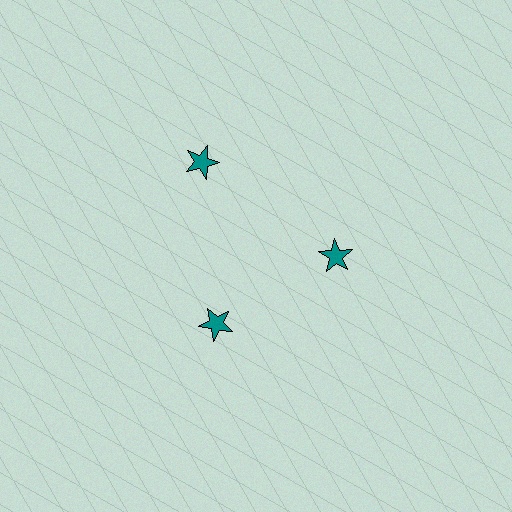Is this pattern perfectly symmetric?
No. The 3 teal stars are arranged in a ring, but one element near the 11 o'clock position is pushed outward from the center, breaking the 3-fold rotational symmetry.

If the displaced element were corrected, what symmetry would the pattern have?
It would have 3-fold rotational symmetry — the pattern would map onto itself every 120 degrees.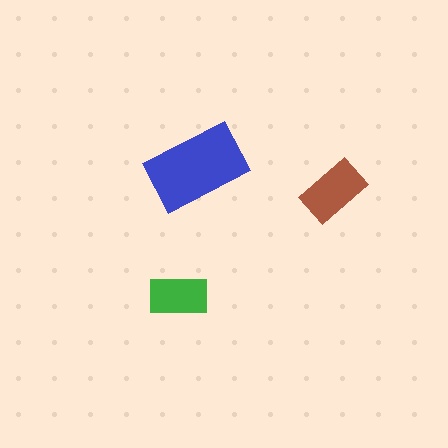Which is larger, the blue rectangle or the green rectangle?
The blue one.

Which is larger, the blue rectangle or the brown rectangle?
The blue one.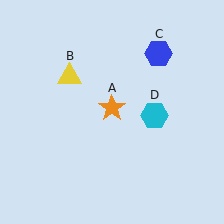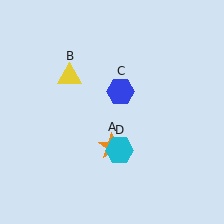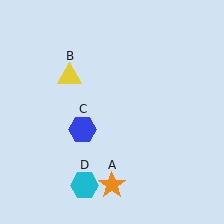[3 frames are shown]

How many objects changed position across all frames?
3 objects changed position: orange star (object A), blue hexagon (object C), cyan hexagon (object D).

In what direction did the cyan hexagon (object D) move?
The cyan hexagon (object D) moved down and to the left.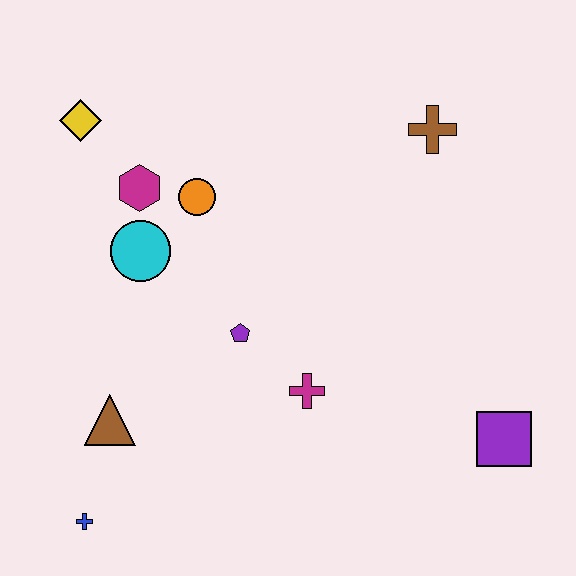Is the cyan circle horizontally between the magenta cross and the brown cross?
No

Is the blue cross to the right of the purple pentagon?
No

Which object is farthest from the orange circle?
The purple square is farthest from the orange circle.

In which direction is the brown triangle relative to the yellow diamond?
The brown triangle is below the yellow diamond.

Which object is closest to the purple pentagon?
The magenta cross is closest to the purple pentagon.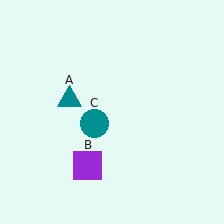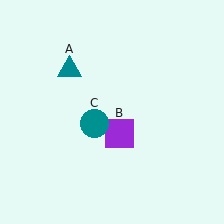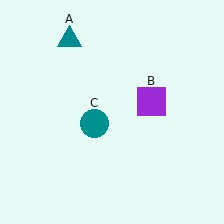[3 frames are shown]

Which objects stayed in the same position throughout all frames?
Teal circle (object C) remained stationary.